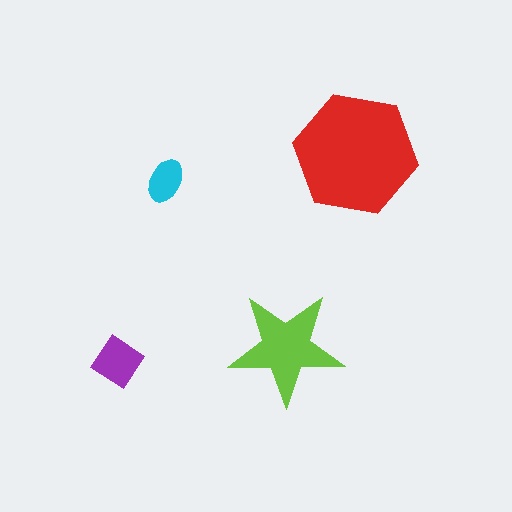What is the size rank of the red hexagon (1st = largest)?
1st.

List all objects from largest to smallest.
The red hexagon, the lime star, the purple diamond, the cyan ellipse.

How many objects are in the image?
There are 4 objects in the image.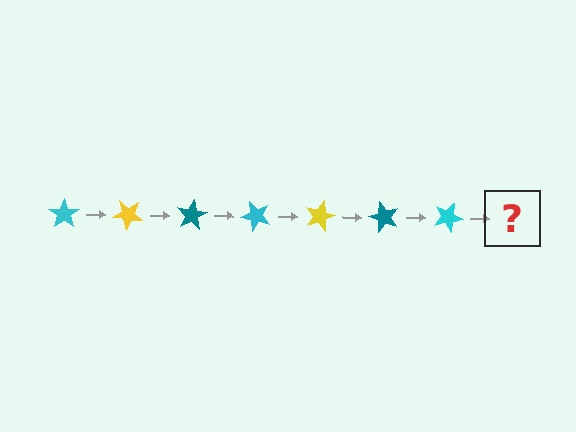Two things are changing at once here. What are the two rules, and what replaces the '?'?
The two rules are that it rotates 40 degrees each step and the color cycles through cyan, yellow, and teal. The '?' should be a yellow star, rotated 280 degrees from the start.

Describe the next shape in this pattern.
It should be a yellow star, rotated 280 degrees from the start.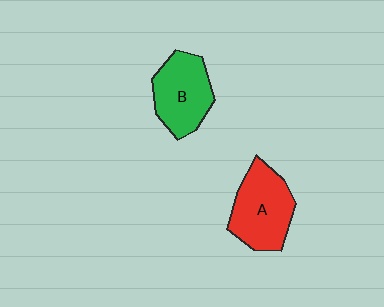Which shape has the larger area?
Shape A (red).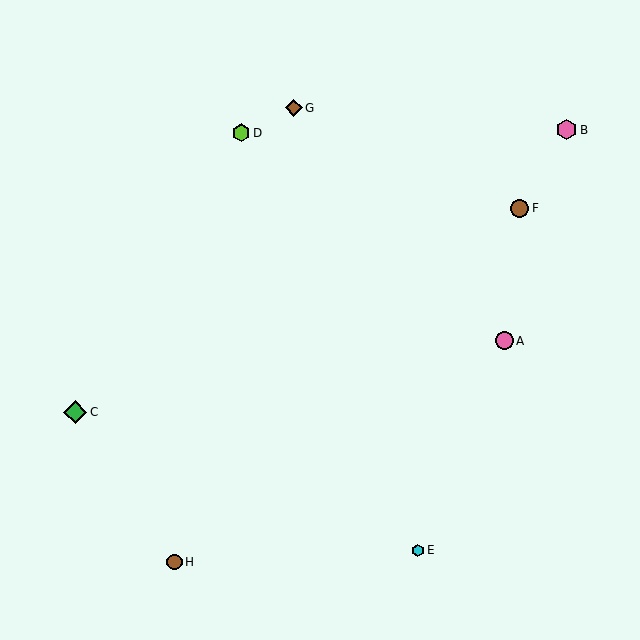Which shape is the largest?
The green diamond (labeled C) is the largest.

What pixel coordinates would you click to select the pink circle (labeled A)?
Click at (504, 341) to select the pink circle A.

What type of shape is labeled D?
Shape D is a lime hexagon.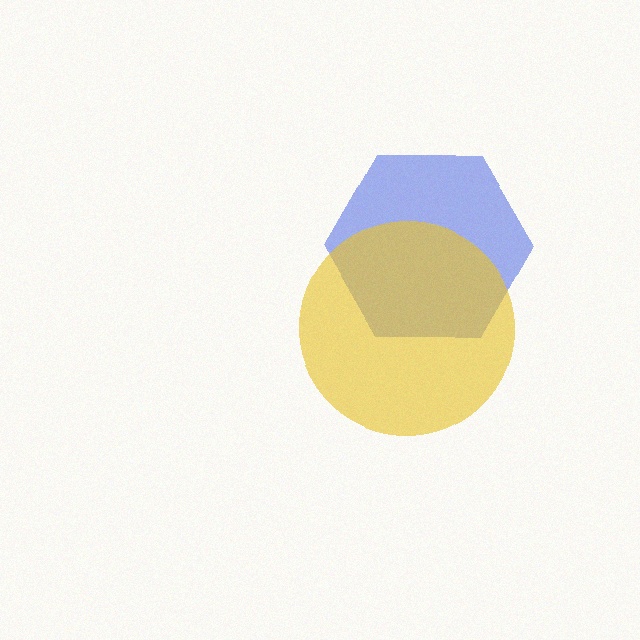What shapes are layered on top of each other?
The layered shapes are: a blue hexagon, a yellow circle.